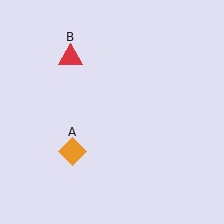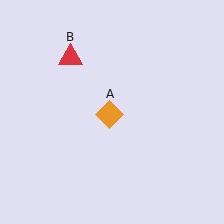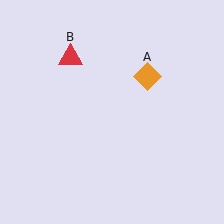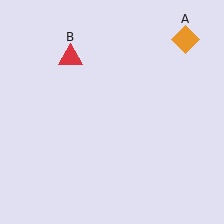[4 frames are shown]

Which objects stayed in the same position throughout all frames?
Red triangle (object B) remained stationary.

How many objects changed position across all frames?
1 object changed position: orange diamond (object A).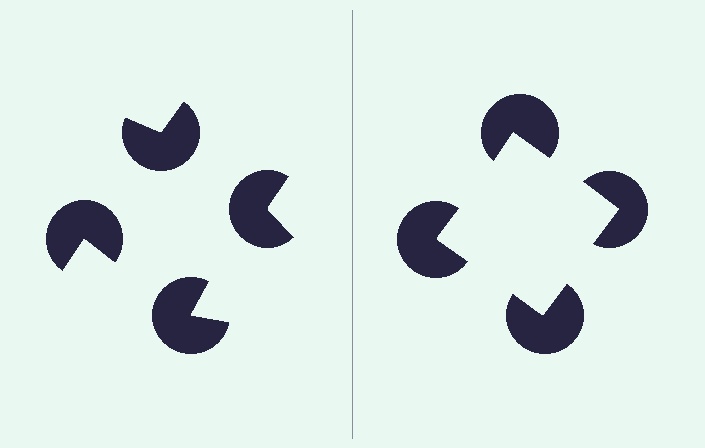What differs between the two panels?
The pac-man discs are positioned identically on both sides; only the wedge orientations differ. On the right they align to a square; on the left they are misaligned.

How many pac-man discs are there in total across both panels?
8 — 4 on each side.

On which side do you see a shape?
An illusory square appears on the right side. On the left side the wedge cuts are rotated, so no coherent shape forms.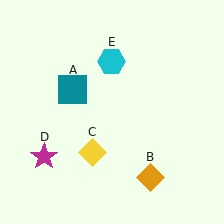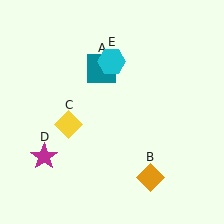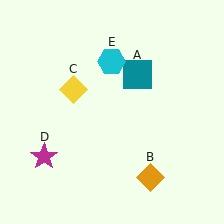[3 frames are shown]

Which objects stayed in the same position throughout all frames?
Orange diamond (object B) and magenta star (object D) and cyan hexagon (object E) remained stationary.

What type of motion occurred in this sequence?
The teal square (object A), yellow diamond (object C) rotated clockwise around the center of the scene.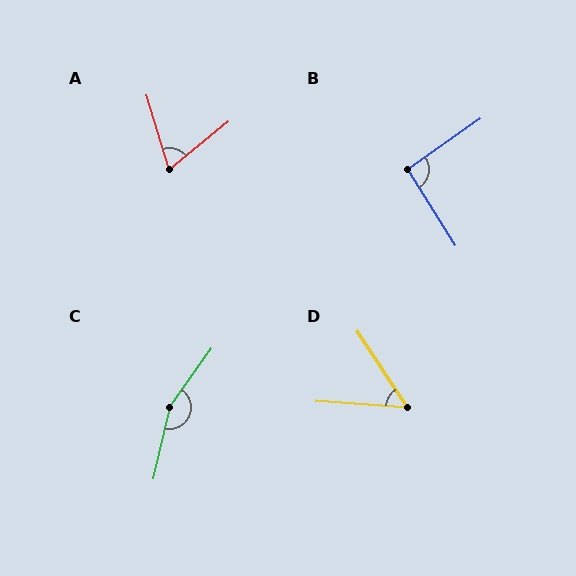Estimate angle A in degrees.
Approximately 68 degrees.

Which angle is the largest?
C, at approximately 157 degrees.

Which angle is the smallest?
D, at approximately 52 degrees.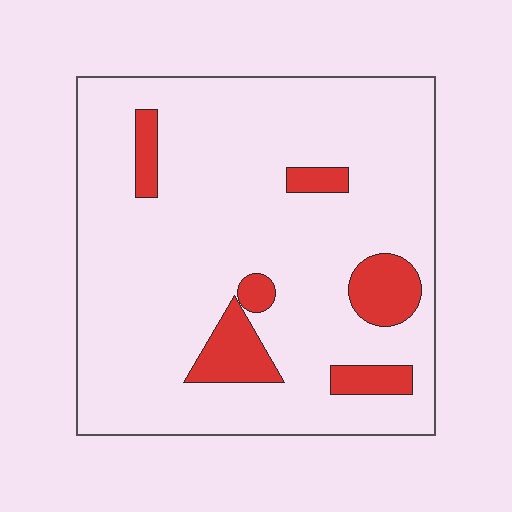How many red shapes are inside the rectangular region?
6.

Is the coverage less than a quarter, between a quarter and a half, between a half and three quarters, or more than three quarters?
Less than a quarter.